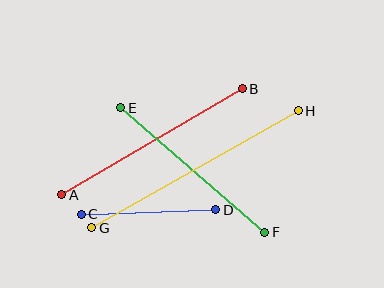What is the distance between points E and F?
The distance is approximately 190 pixels.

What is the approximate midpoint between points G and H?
The midpoint is at approximately (195, 169) pixels.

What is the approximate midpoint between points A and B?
The midpoint is at approximately (152, 142) pixels.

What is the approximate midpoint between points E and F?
The midpoint is at approximately (193, 170) pixels.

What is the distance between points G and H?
The distance is approximately 237 pixels.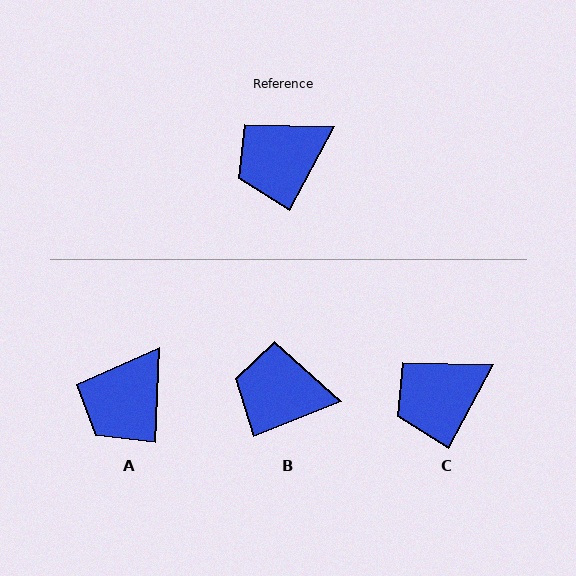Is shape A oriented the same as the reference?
No, it is off by about 26 degrees.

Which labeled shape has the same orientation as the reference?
C.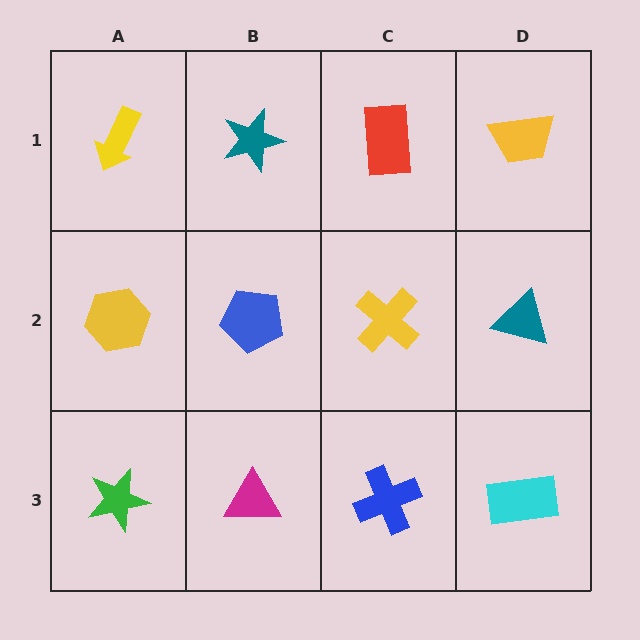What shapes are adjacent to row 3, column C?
A yellow cross (row 2, column C), a magenta triangle (row 3, column B), a cyan rectangle (row 3, column D).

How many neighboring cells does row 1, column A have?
2.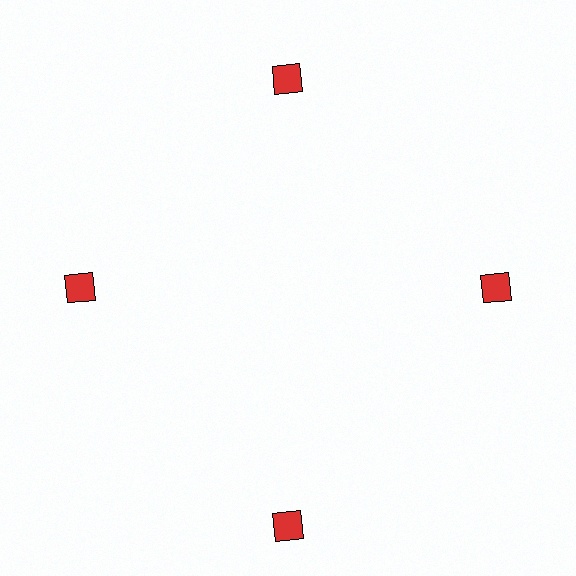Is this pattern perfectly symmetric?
No. The 4 red diamonds are arranged in a ring, but one element near the 6 o'clock position is pushed outward from the center, breaking the 4-fold rotational symmetry.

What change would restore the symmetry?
The symmetry would be restored by moving it inward, back onto the ring so that all 4 diamonds sit at equal angles and equal distance from the center.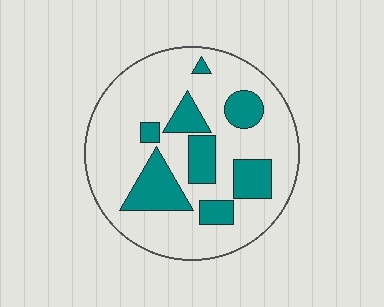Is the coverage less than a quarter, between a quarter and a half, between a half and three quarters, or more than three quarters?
Between a quarter and a half.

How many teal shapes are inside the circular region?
8.